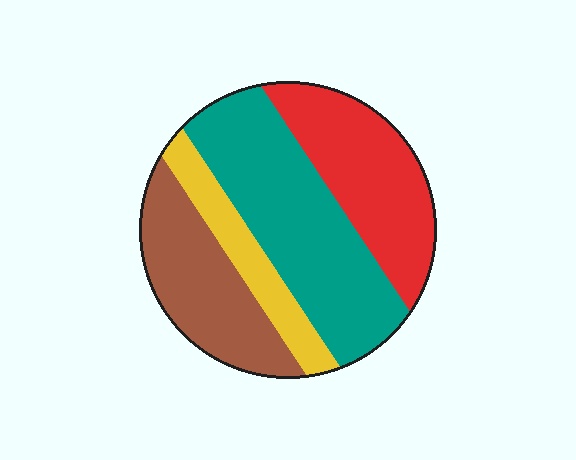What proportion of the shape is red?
Red covers around 25% of the shape.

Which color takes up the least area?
Yellow, at roughly 15%.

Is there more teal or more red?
Teal.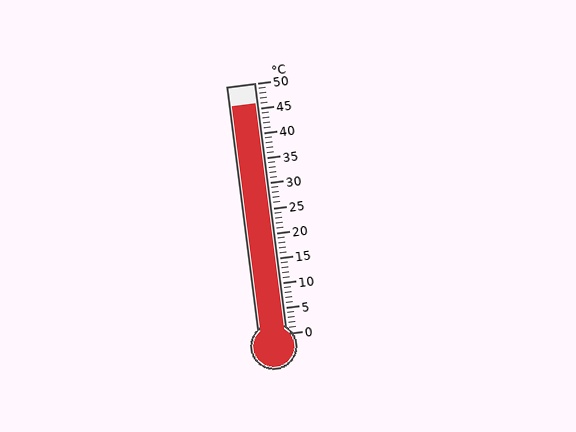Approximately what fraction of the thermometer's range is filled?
The thermometer is filled to approximately 90% of its range.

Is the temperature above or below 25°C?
The temperature is above 25°C.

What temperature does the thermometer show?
The thermometer shows approximately 46°C.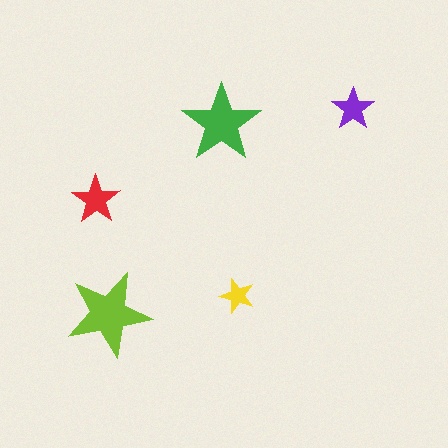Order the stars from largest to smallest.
the lime one, the green one, the red one, the purple one, the yellow one.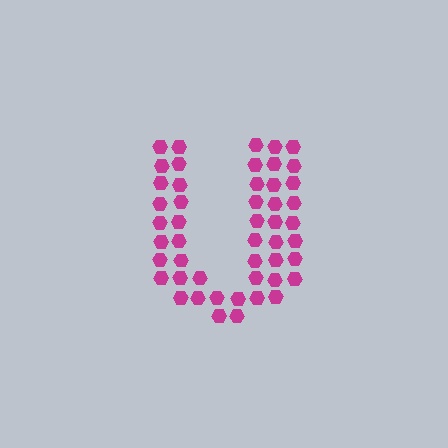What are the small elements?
The small elements are hexagons.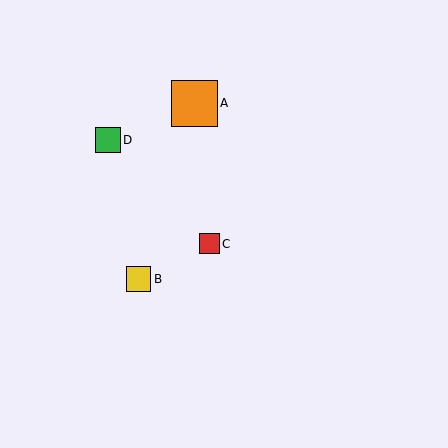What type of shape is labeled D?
Shape D is a green square.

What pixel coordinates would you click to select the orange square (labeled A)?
Click at (194, 103) to select the orange square A.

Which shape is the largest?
The orange square (labeled A) is the largest.